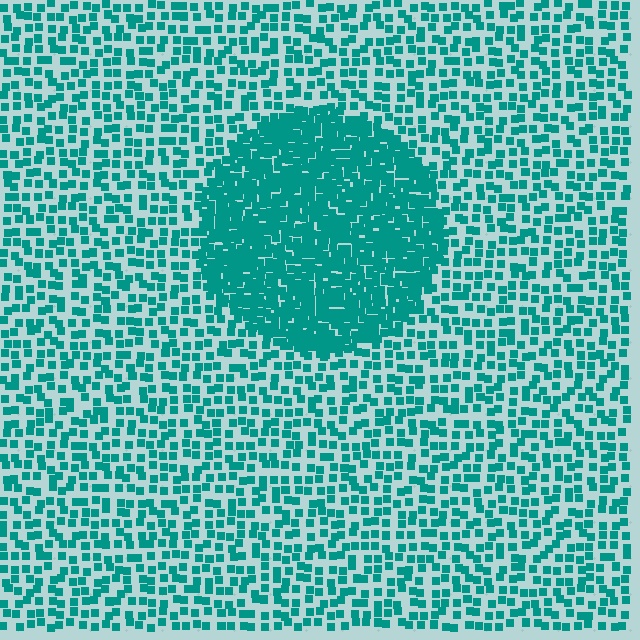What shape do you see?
I see a circle.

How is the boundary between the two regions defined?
The boundary is defined by a change in element density (approximately 2.5x ratio). All elements are the same color, size, and shape.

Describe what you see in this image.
The image contains small teal elements arranged at two different densities. A circle-shaped region is visible where the elements are more densely packed than the surrounding area.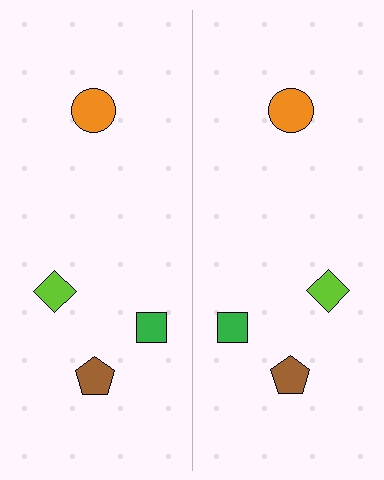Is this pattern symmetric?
Yes, this pattern has bilateral (reflection) symmetry.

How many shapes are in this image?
There are 8 shapes in this image.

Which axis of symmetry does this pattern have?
The pattern has a vertical axis of symmetry running through the center of the image.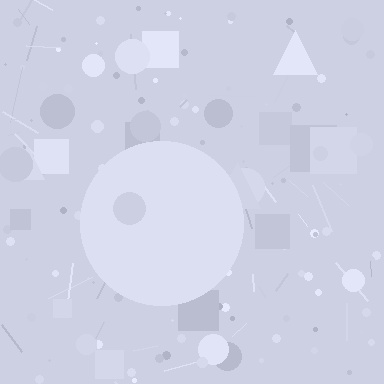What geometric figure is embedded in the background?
A circle is embedded in the background.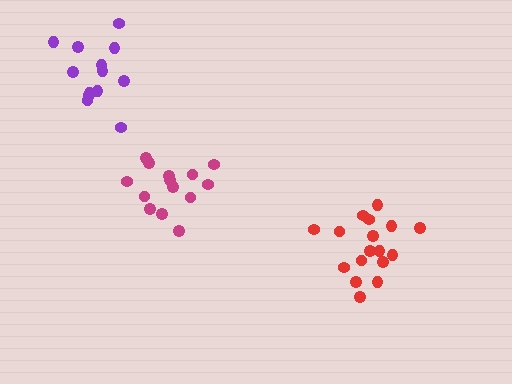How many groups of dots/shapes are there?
There are 3 groups.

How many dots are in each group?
Group 1: 14 dots, Group 2: 17 dots, Group 3: 13 dots (44 total).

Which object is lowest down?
The red cluster is bottommost.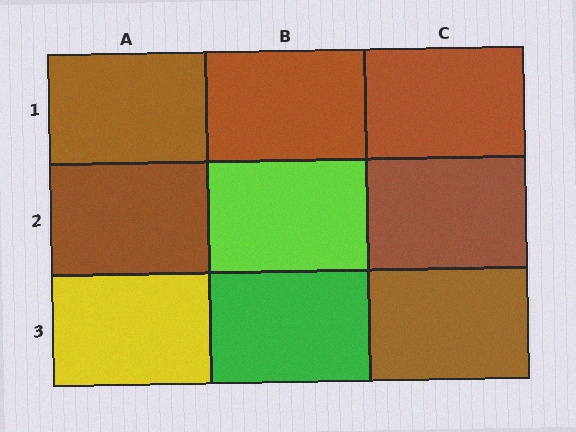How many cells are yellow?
1 cell is yellow.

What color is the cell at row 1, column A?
Brown.